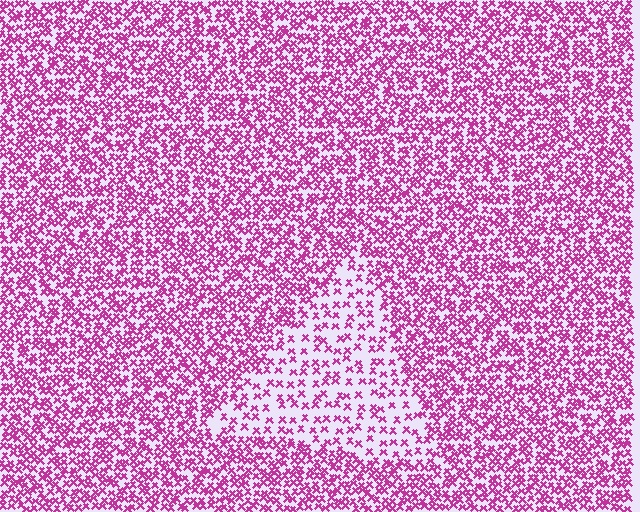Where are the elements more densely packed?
The elements are more densely packed outside the triangle boundary.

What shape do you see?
I see a triangle.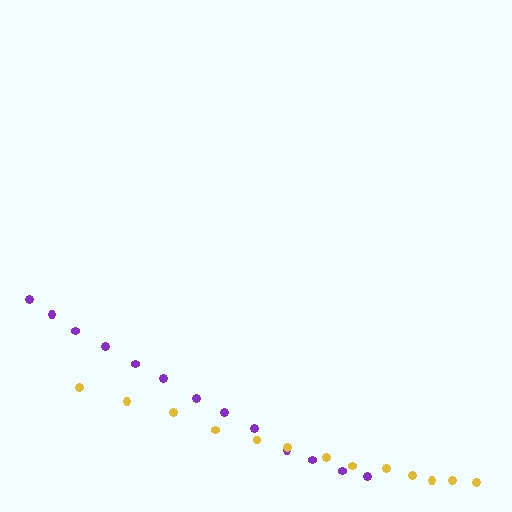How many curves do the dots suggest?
There are 2 distinct paths.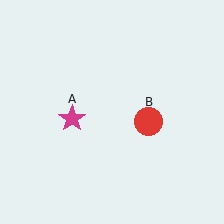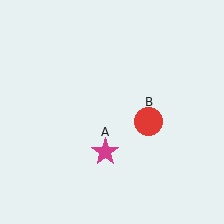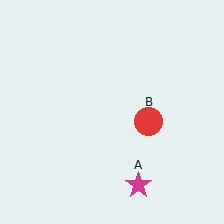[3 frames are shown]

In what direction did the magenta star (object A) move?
The magenta star (object A) moved down and to the right.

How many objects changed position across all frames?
1 object changed position: magenta star (object A).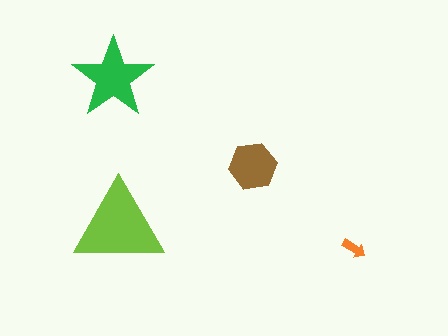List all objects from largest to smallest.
The lime triangle, the green star, the brown hexagon, the orange arrow.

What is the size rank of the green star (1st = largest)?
2nd.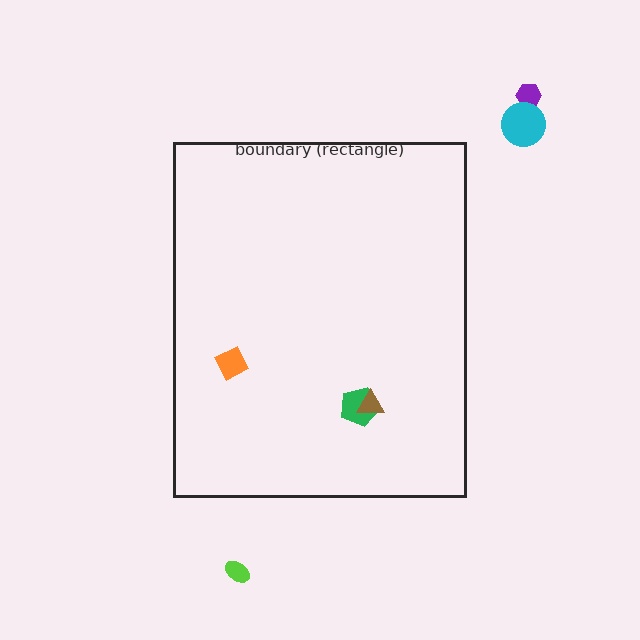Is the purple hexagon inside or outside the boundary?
Outside.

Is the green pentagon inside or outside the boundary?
Inside.